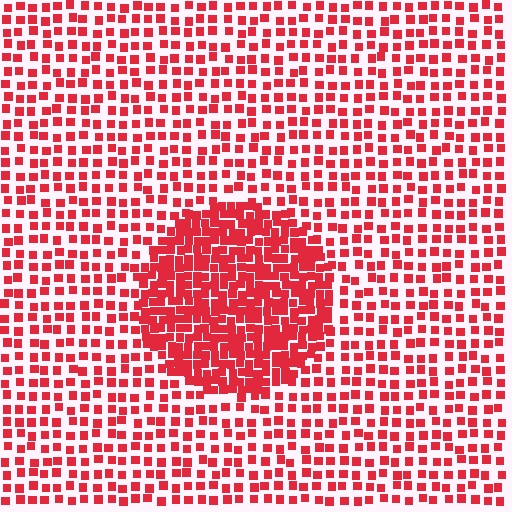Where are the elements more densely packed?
The elements are more densely packed inside the circle boundary.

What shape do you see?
I see a circle.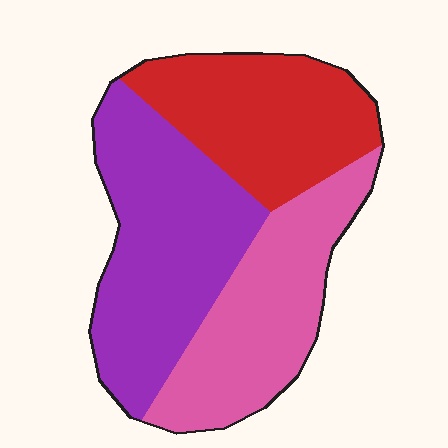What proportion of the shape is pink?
Pink takes up about one third (1/3) of the shape.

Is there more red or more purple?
Purple.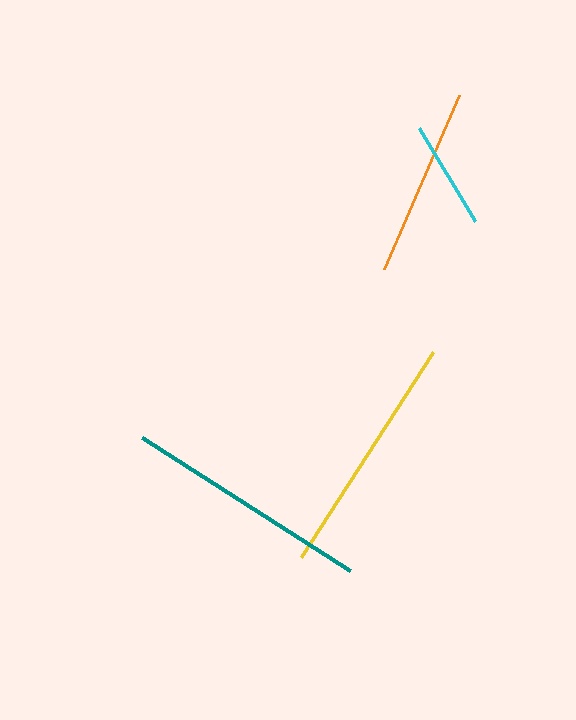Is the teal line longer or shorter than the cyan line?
The teal line is longer than the cyan line.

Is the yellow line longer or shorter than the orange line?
The yellow line is longer than the orange line.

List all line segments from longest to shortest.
From longest to shortest: teal, yellow, orange, cyan.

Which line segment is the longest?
The teal line is the longest at approximately 246 pixels.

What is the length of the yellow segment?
The yellow segment is approximately 244 pixels long.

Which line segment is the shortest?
The cyan line is the shortest at approximately 109 pixels.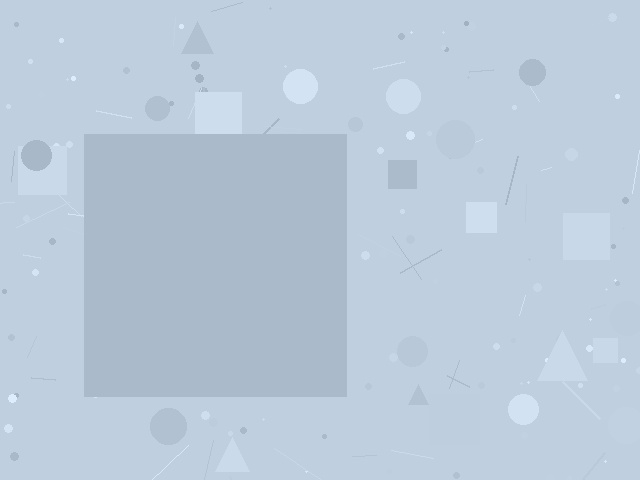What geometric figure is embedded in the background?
A square is embedded in the background.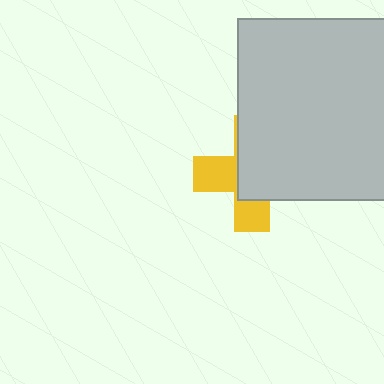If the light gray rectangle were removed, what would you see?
You would see the complete yellow cross.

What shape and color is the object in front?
The object in front is a light gray rectangle.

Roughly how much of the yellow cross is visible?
A small part of it is visible (roughly 41%).